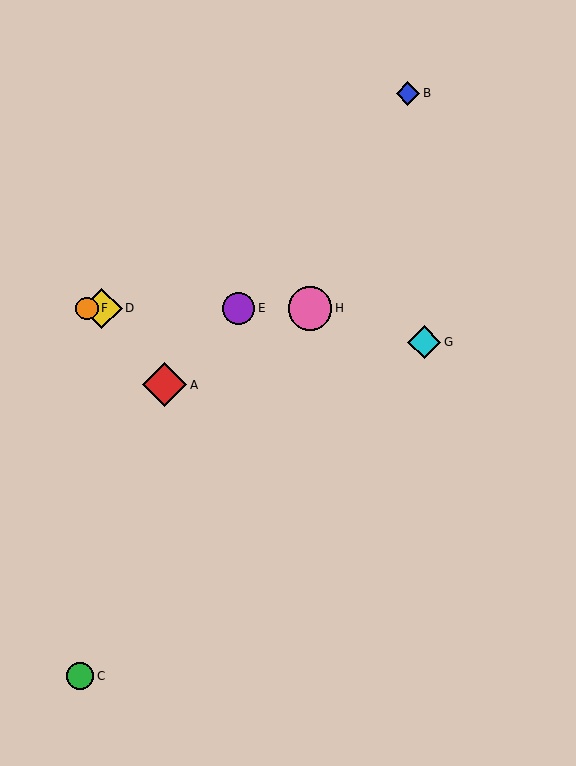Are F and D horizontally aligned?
Yes, both are at y≈308.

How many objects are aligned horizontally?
4 objects (D, E, F, H) are aligned horizontally.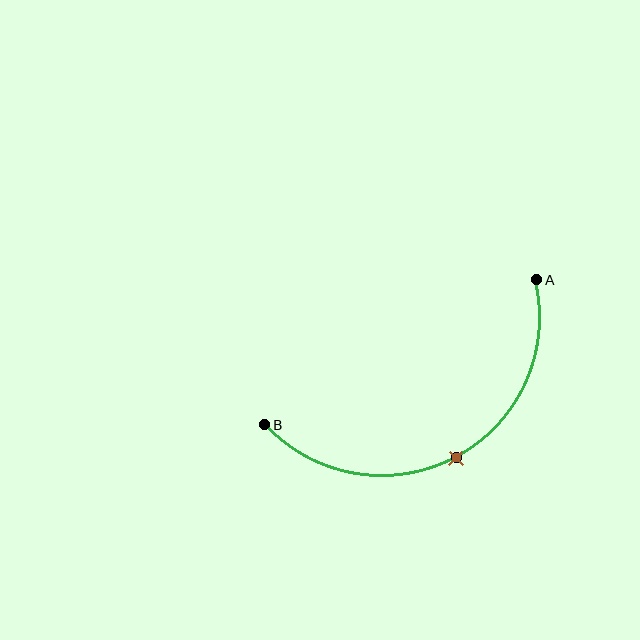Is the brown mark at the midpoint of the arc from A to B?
Yes. The brown mark lies on the arc at equal arc-length from both A and B — it is the arc midpoint.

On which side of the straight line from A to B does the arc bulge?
The arc bulges below the straight line connecting A and B.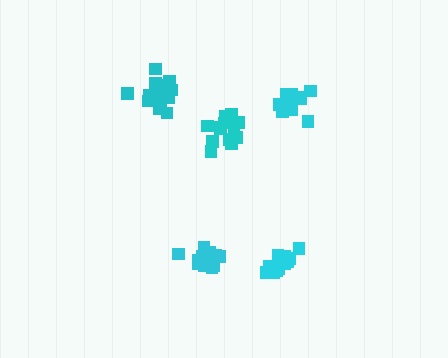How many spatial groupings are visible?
There are 5 spatial groupings.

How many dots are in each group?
Group 1: 12 dots, Group 2: 14 dots, Group 3: 15 dots, Group 4: 15 dots, Group 5: 15 dots (71 total).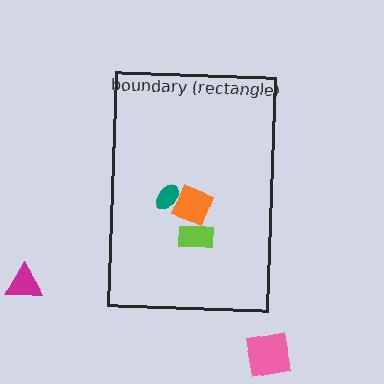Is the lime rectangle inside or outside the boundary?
Inside.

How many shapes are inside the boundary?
3 inside, 2 outside.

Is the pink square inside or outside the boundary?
Outside.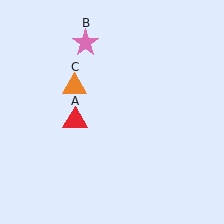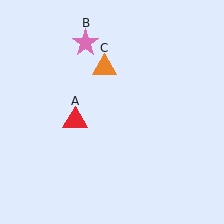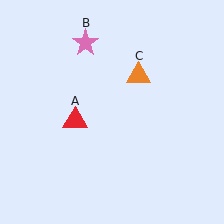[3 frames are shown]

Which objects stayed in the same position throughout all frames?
Red triangle (object A) and pink star (object B) remained stationary.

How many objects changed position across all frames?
1 object changed position: orange triangle (object C).